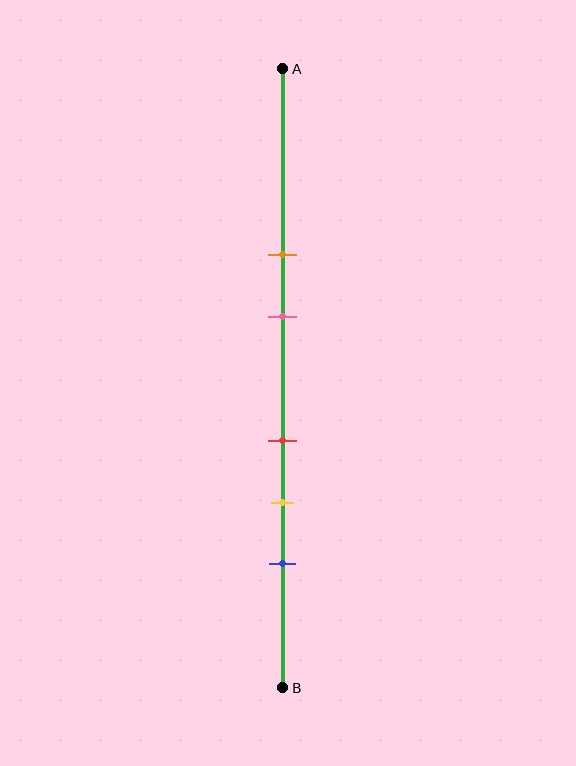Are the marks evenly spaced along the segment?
No, the marks are not evenly spaced.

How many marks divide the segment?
There are 5 marks dividing the segment.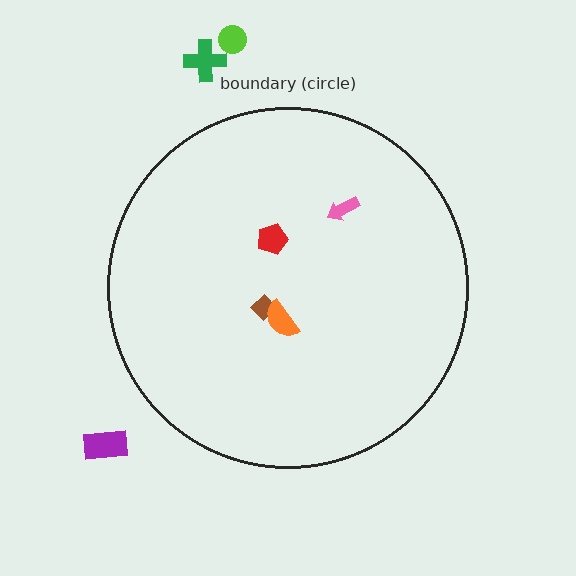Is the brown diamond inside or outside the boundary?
Inside.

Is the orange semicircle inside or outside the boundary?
Inside.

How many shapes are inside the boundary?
4 inside, 3 outside.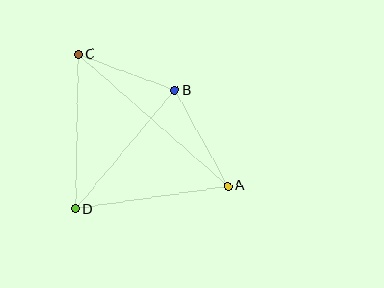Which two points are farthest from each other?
Points A and C are farthest from each other.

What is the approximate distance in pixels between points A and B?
The distance between A and B is approximately 109 pixels.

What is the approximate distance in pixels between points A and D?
The distance between A and D is approximately 154 pixels.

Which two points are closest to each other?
Points B and C are closest to each other.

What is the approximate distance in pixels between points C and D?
The distance between C and D is approximately 155 pixels.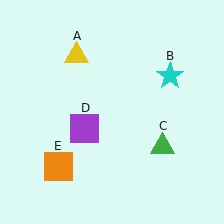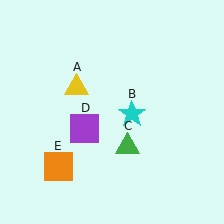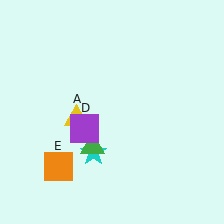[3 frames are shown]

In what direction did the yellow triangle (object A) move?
The yellow triangle (object A) moved down.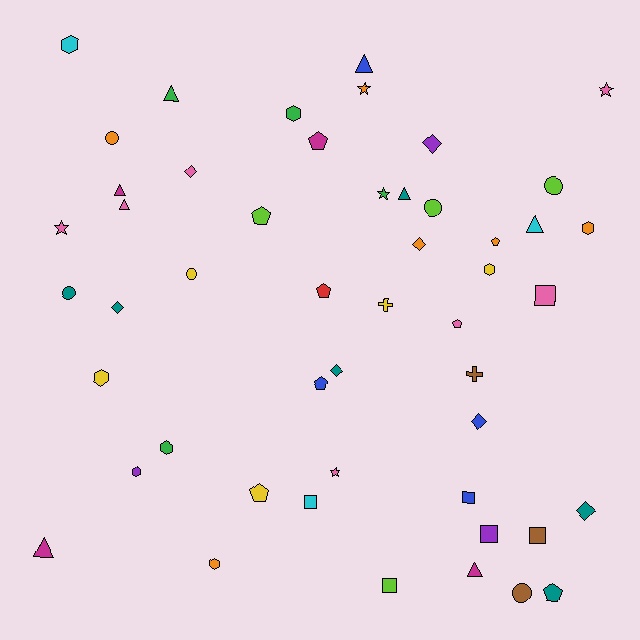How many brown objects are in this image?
There are 3 brown objects.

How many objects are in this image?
There are 50 objects.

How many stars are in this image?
There are 5 stars.